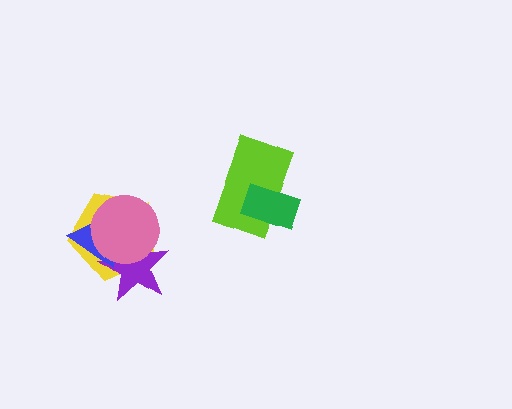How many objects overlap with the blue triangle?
3 objects overlap with the blue triangle.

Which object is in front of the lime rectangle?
The green rectangle is in front of the lime rectangle.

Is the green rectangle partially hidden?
No, no other shape covers it.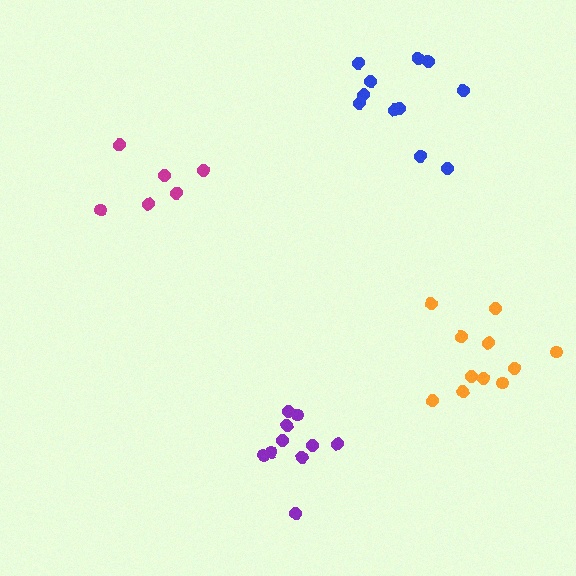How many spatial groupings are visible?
There are 4 spatial groupings.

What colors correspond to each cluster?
The clusters are colored: orange, magenta, blue, purple.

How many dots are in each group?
Group 1: 11 dots, Group 2: 6 dots, Group 3: 11 dots, Group 4: 10 dots (38 total).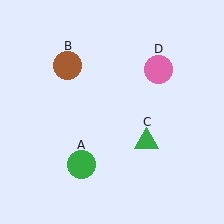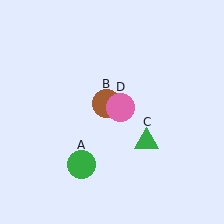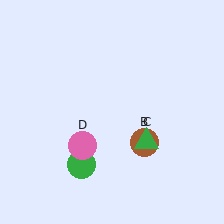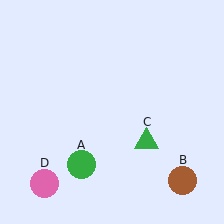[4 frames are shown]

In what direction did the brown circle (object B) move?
The brown circle (object B) moved down and to the right.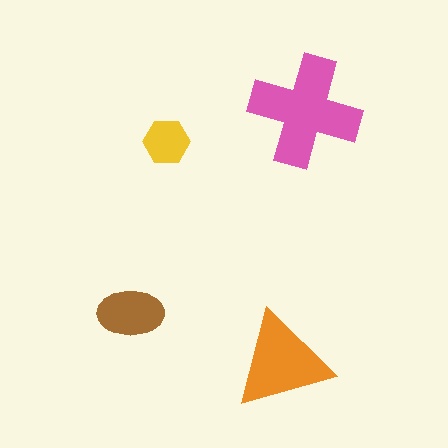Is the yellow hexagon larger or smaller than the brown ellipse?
Smaller.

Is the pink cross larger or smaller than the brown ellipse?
Larger.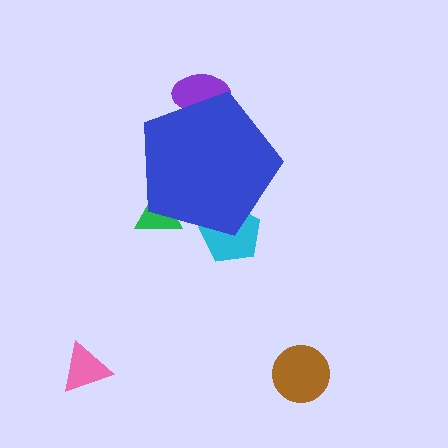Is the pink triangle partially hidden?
No, the pink triangle is fully visible.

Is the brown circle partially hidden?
No, the brown circle is fully visible.